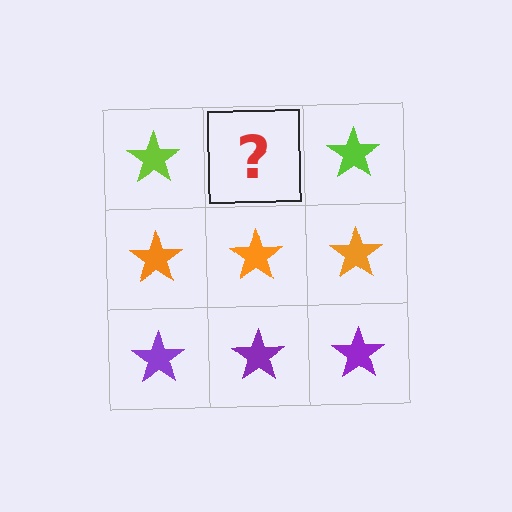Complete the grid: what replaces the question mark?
The question mark should be replaced with a lime star.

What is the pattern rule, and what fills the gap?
The rule is that each row has a consistent color. The gap should be filled with a lime star.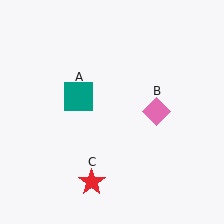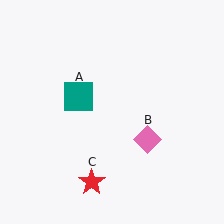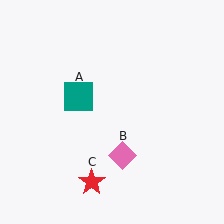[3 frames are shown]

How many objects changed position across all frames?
1 object changed position: pink diamond (object B).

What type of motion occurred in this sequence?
The pink diamond (object B) rotated clockwise around the center of the scene.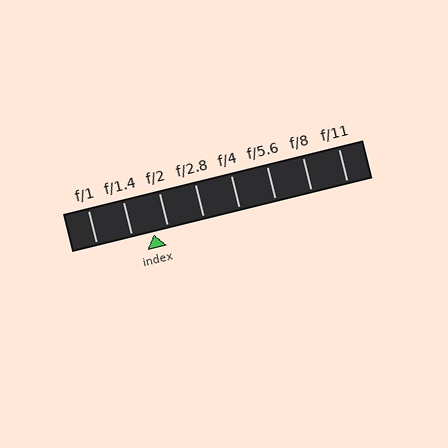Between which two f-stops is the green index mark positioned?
The index mark is between f/1.4 and f/2.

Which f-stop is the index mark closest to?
The index mark is closest to f/2.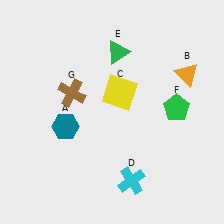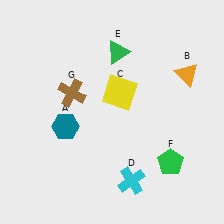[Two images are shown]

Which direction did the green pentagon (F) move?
The green pentagon (F) moved down.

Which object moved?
The green pentagon (F) moved down.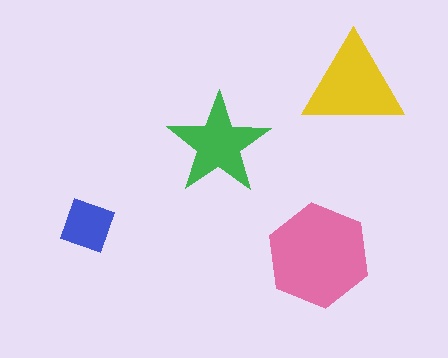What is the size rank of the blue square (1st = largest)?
4th.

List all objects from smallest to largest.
The blue square, the green star, the yellow triangle, the pink hexagon.